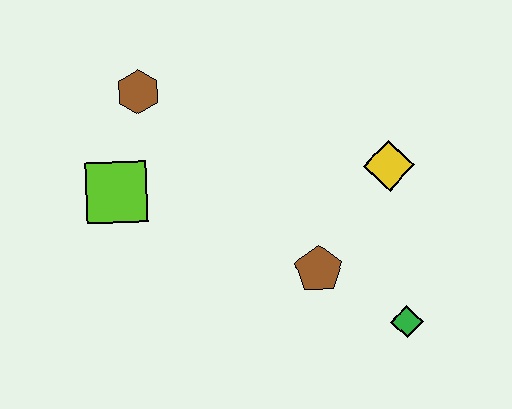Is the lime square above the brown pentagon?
Yes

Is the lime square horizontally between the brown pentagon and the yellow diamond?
No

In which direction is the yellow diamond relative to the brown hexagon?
The yellow diamond is to the right of the brown hexagon.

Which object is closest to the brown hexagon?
The lime square is closest to the brown hexagon.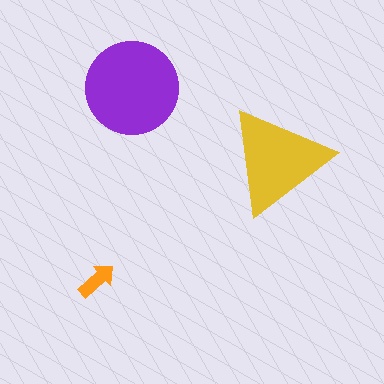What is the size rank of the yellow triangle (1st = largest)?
2nd.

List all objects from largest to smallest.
The purple circle, the yellow triangle, the orange arrow.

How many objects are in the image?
There are 3 objects in the image.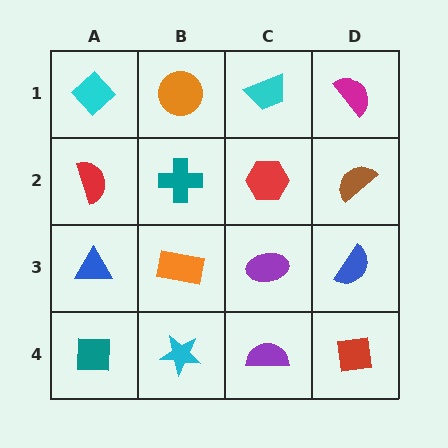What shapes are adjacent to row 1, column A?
A red semicircle (row 2, column A), an orange circle (row 1, column B).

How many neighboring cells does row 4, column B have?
3.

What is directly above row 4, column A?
A blue triangle.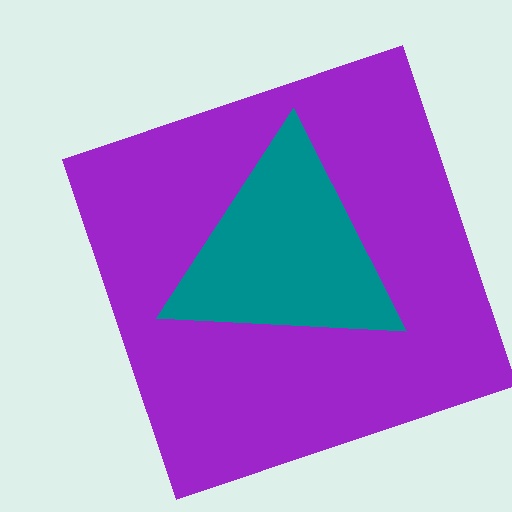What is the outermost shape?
The purple square.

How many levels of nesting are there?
2.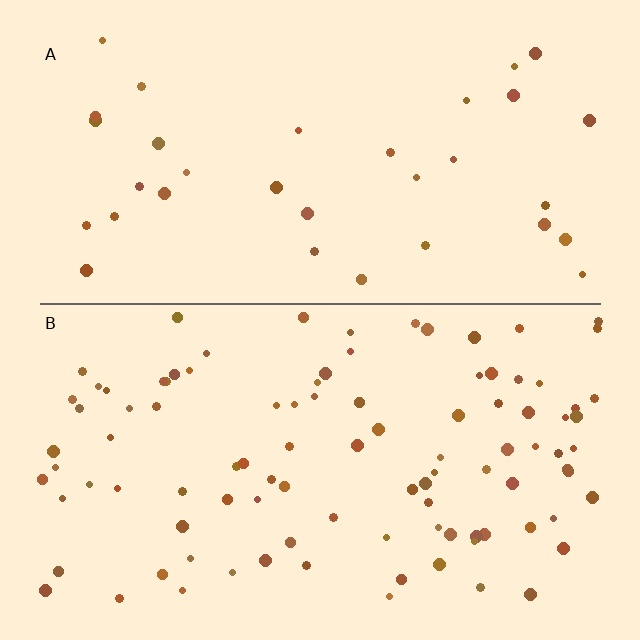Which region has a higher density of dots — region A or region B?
B (the bottom).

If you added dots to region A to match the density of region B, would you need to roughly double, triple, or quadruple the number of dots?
Approximately triple.